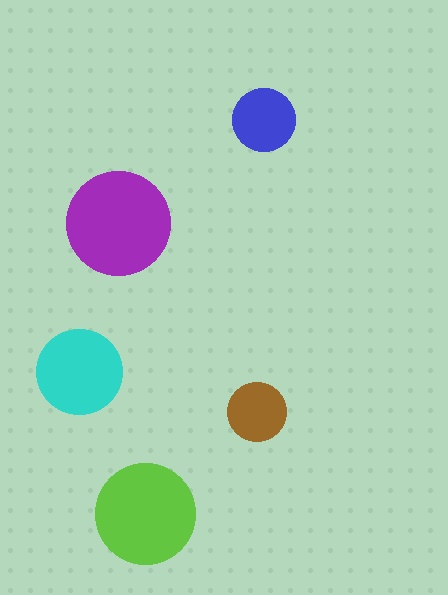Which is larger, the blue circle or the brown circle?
The blue one.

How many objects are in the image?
There are 5 objects in the image.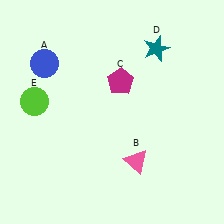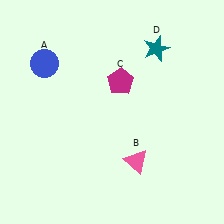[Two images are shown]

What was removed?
The lime circle (E) was removed in Image 2.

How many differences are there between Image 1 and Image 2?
There is 1 difference between the two images.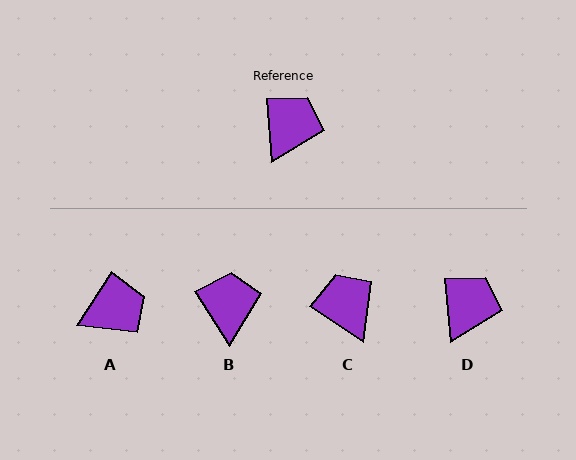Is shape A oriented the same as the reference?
No, it is off by about 38 degrees.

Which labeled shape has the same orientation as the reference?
D.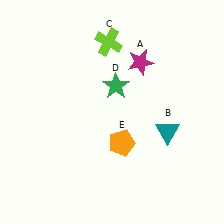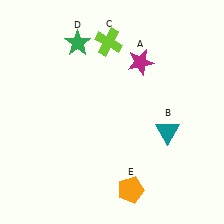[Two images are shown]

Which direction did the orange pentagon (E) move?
The orange pentagon (E) moved down.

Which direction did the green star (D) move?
The green star (D) moved up.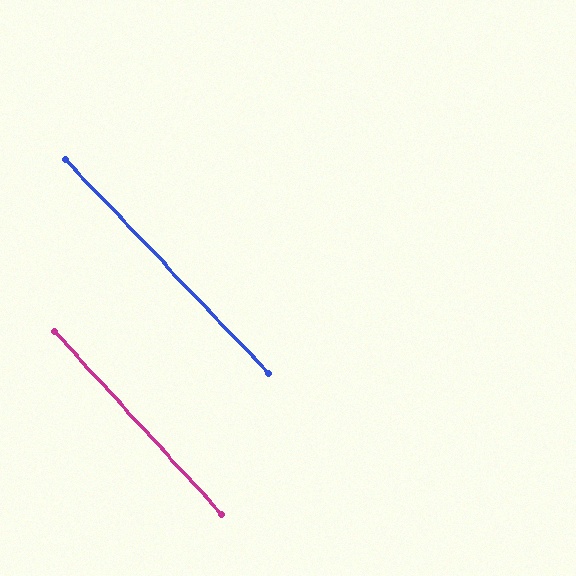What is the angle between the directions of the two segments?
Approximately 1 degree.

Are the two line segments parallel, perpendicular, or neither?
Parallel — their directions differ by only 1.1°.